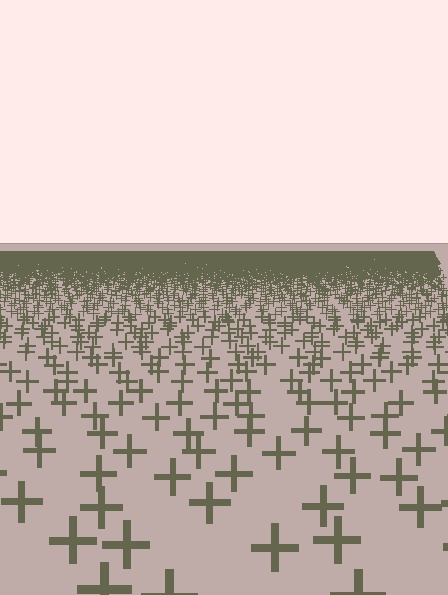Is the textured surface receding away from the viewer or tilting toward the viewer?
The surface is receding away from the viewer. Texture elements get smaller and denser toward the top.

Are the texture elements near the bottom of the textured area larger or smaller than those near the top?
Larger. Near the bottom, elements are closer to the viewer and appear at a bigger on-screen size.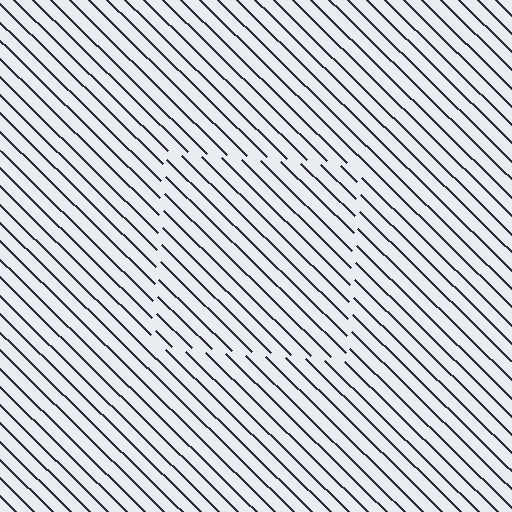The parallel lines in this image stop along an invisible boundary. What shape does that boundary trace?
An illusory square. The interior of the shape contains the same grating, shifted by half a period — the contour is defined by the phase discontinuity where line-ends from the inner and outer gratings abut.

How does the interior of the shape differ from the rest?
The interior of the shape contains the same grating, shifted by half a period — the contour is defined by the phase discontinuity where line-ends from the inner and outer gratings abut.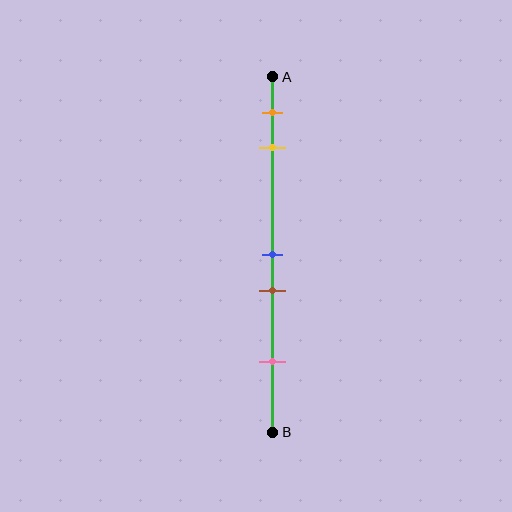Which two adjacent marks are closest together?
The blue and brown marks are the closest adjacent pair.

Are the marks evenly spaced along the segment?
No, the marks are not evenly spaced.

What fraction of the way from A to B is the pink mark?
The pink mark is approximately 80% (0.8) of the way from A to B.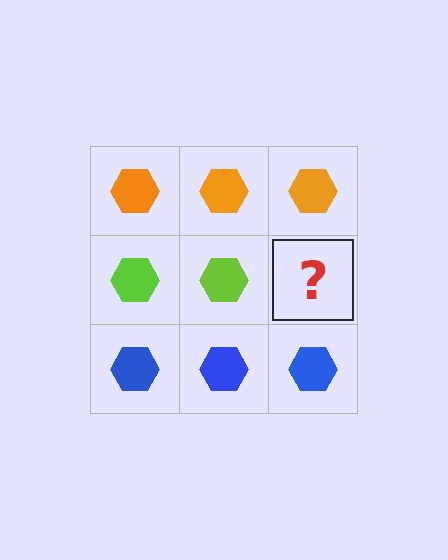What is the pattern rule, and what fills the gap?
The rule is that each row has a consistent color. The gap should be filled with a lime hexagon.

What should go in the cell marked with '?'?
The missing cell should contain a lime hexagon.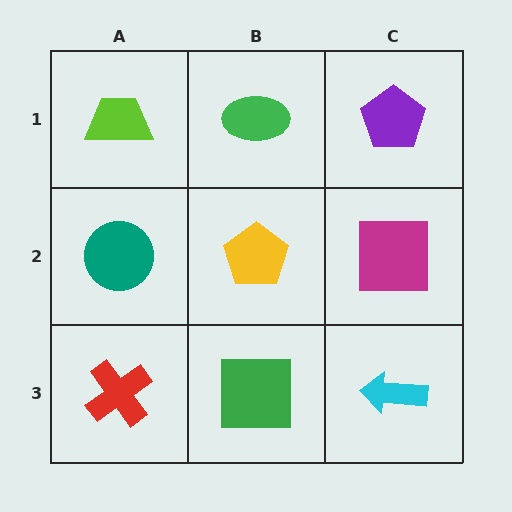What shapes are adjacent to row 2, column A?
A lime trapezoid (row 1, column A), a red cross (row 3, column A), a yellow pentagon (row 2, column B).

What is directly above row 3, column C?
A magenta square.